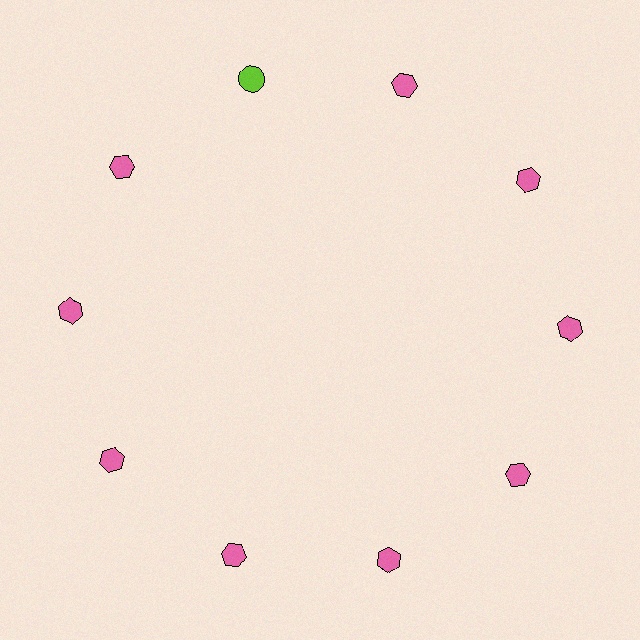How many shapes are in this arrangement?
There are 10 shapes arranged in a ring pattern.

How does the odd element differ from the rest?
It differs in both color (lime instead of pink) and shape (circle instead of hexagon).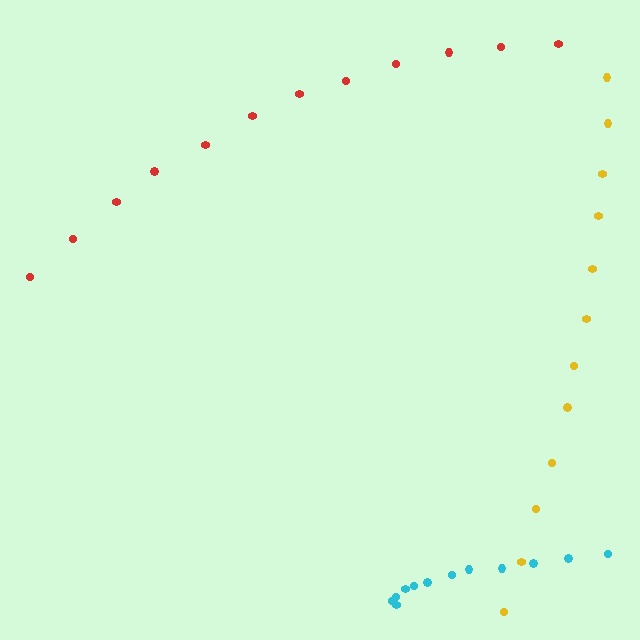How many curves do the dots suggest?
There are 3 distinct paths.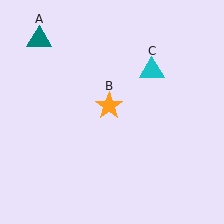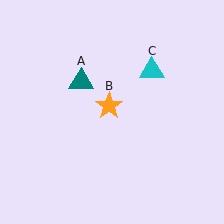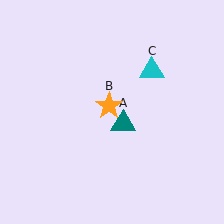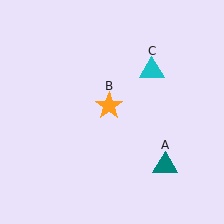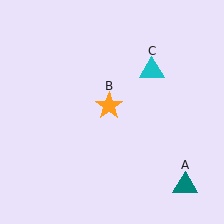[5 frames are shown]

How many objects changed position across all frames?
1 object changed position: teal triangle (object A).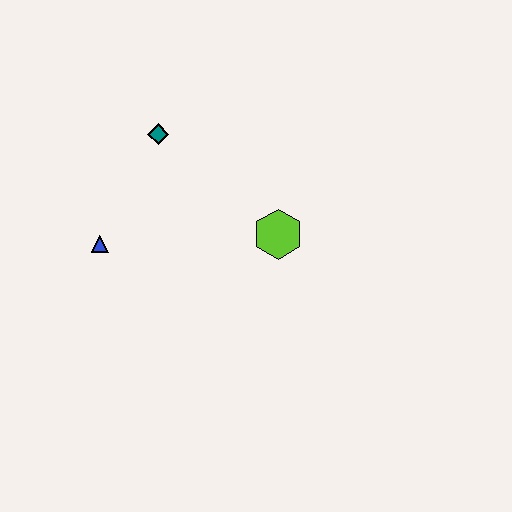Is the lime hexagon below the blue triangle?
No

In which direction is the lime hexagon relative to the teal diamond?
The lime hexagon is to the right of the teal diamond.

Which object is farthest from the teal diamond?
The lime hexagon is farthest from the teal diamond.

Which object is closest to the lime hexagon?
The teal diamond is closest to the lime hexagon.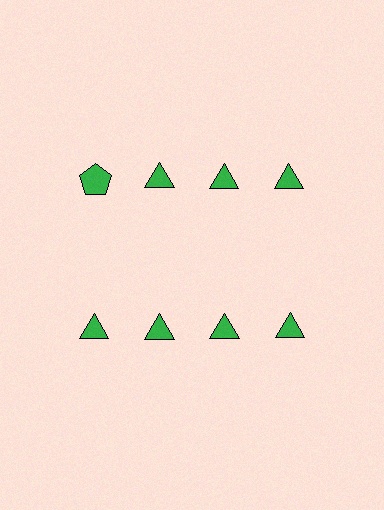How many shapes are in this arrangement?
There are 8 shapes arranged in a grid pattern.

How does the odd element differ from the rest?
It has a different shape: pentagon instead of triangle.